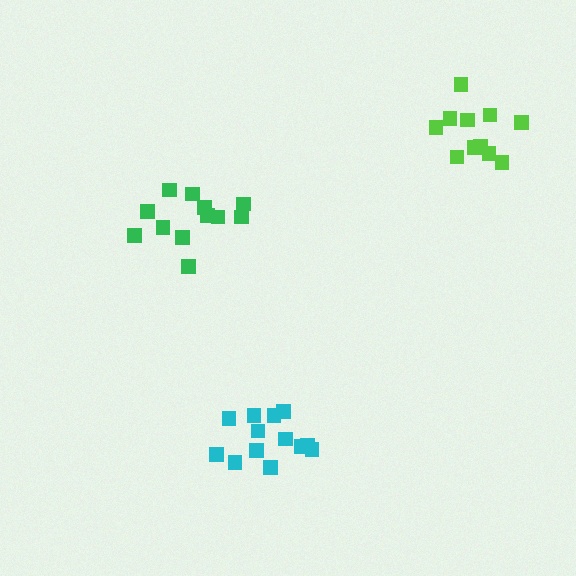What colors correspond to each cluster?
The clusters are colored: lime, cyan, green.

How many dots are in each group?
Group 1: 11 dots, Group 2: 13 dots, Group 3: 12 dots (36 total).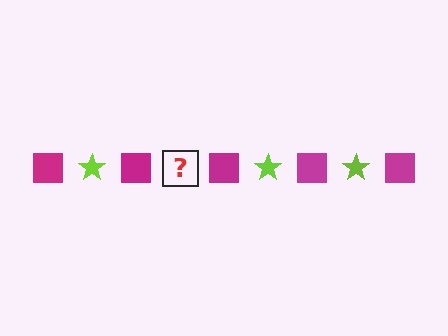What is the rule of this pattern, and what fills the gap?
The rule is that the pattern alternates between magenta square and lime star. The gap should be filled with a lime star.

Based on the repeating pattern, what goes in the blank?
The blank should be a lime star.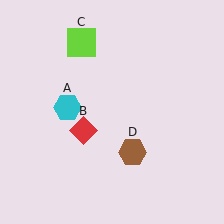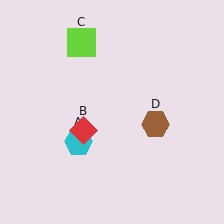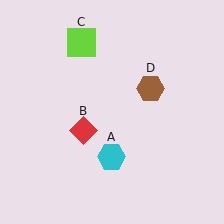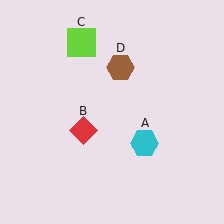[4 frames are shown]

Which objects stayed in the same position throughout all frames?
Red diamond (object B) and lime square (object C) remained stationary.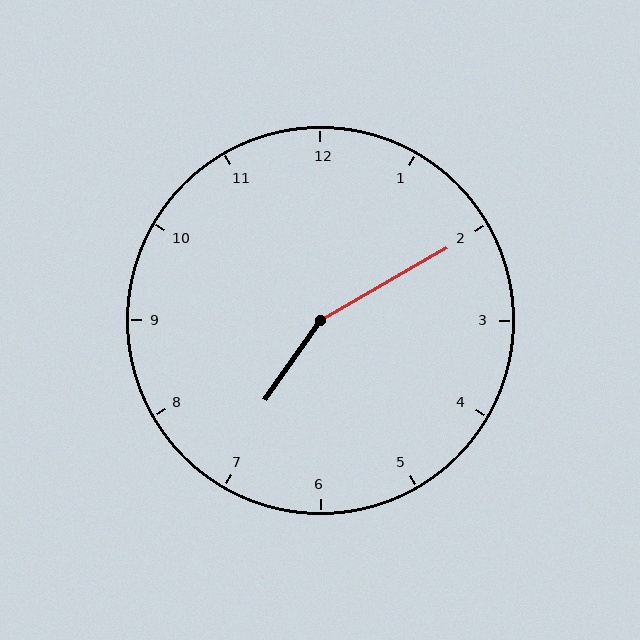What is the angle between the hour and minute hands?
Approximately 155 degrees.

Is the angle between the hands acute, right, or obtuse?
It is obtuse.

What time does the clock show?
7:10.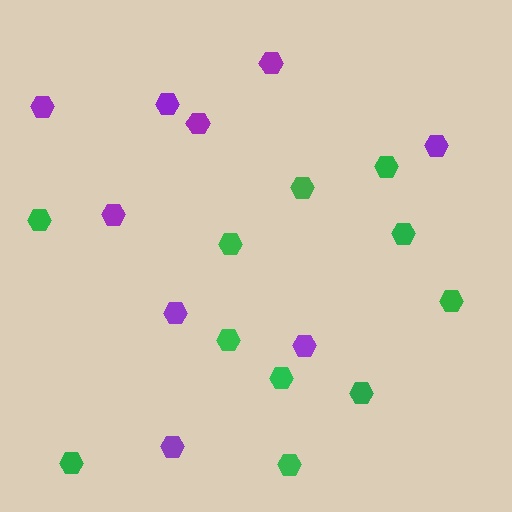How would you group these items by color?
There are 2 groups: one group of green hexagons (11) and one group of purple hexagons (9).